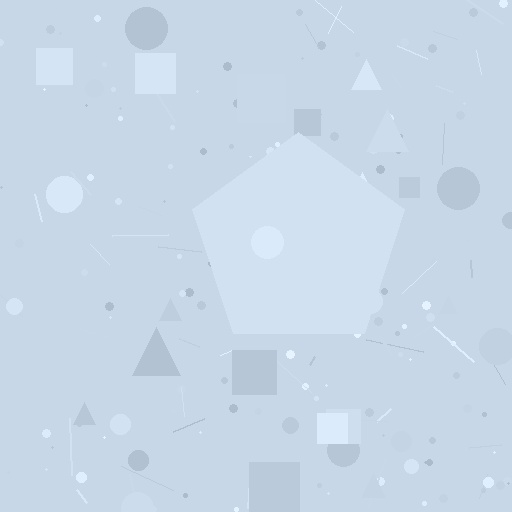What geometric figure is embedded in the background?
A pentagon is embedded in the background.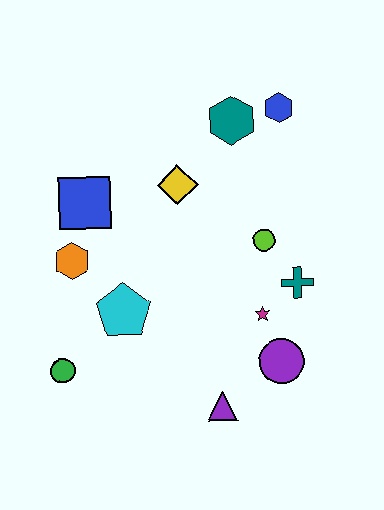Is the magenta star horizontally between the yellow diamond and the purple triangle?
No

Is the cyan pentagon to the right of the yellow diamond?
No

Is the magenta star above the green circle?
Yes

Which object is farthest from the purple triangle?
The blue hexagon is farthest from the purple triangle.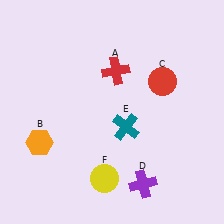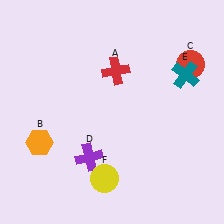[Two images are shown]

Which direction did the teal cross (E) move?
The teal cross (E) moved right.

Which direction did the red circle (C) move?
The red circle (C) moved right.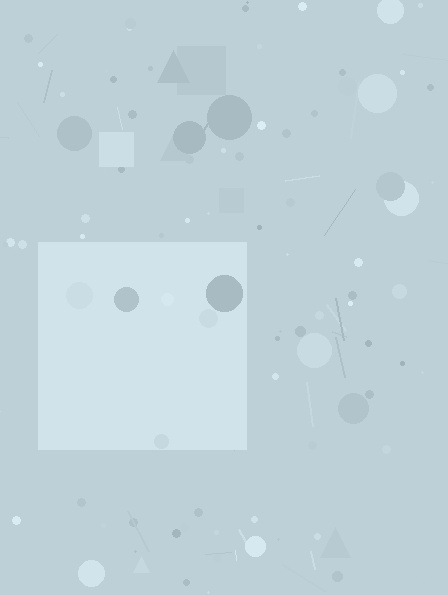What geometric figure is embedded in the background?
A square is embedded in the background.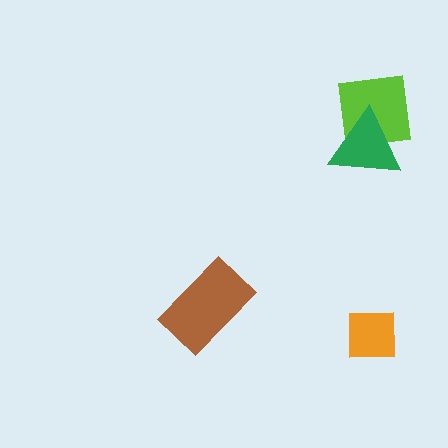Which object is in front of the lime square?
The green triangle is in front of the lime square.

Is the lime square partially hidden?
Yes, it is partially covered by another shape.